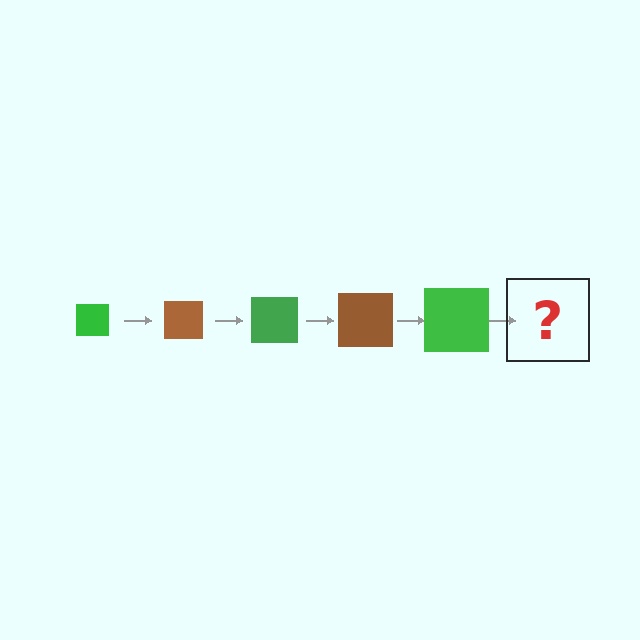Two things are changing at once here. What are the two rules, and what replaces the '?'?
The two rules are that the square grows larger each step and the color cycles through green and brown. The '?' should be a brown square, larger than the previous one.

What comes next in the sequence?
The next element should be a brown square, larger than the previous one.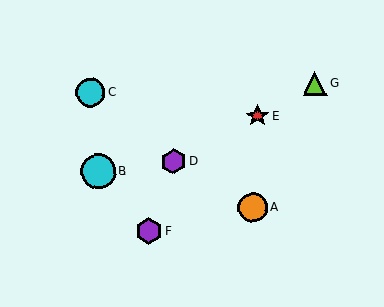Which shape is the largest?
The cyan circle (labeled B) is the largest.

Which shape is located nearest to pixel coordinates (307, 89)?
The lime triangle (labeled G) at (315, 83) is nearest to that location.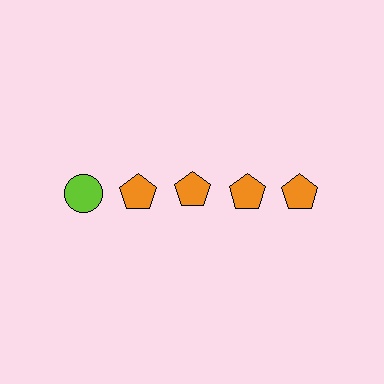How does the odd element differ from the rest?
It differs in both color (lime instead of orange) and shape (circle instead of pentagon).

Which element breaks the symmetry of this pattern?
The lime circle in the top row, leftmost column breaks the symmetry. All other shapes are orange pentagons.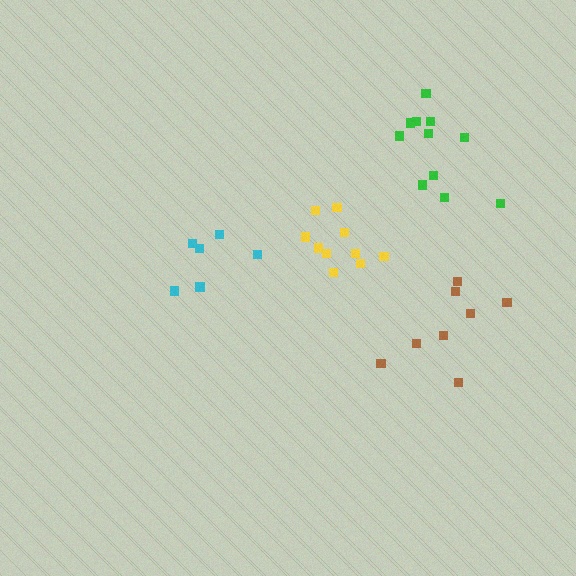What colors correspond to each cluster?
The clusters are colored: yellow, cyan, brown, green.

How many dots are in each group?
Group 1: 10 dots, Group 2: 6 dots, Group 3: 8 dots, Group 4: 11 dots (35 total).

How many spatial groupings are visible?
There are 4 spatial groupings.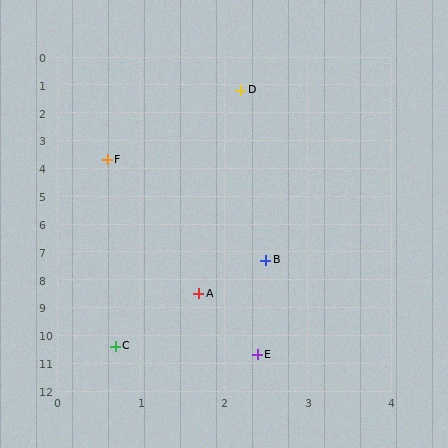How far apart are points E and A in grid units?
Points E and A are about 2.3 grid units apart.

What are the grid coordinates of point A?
Point A is at approximately (1.7, 8.5).